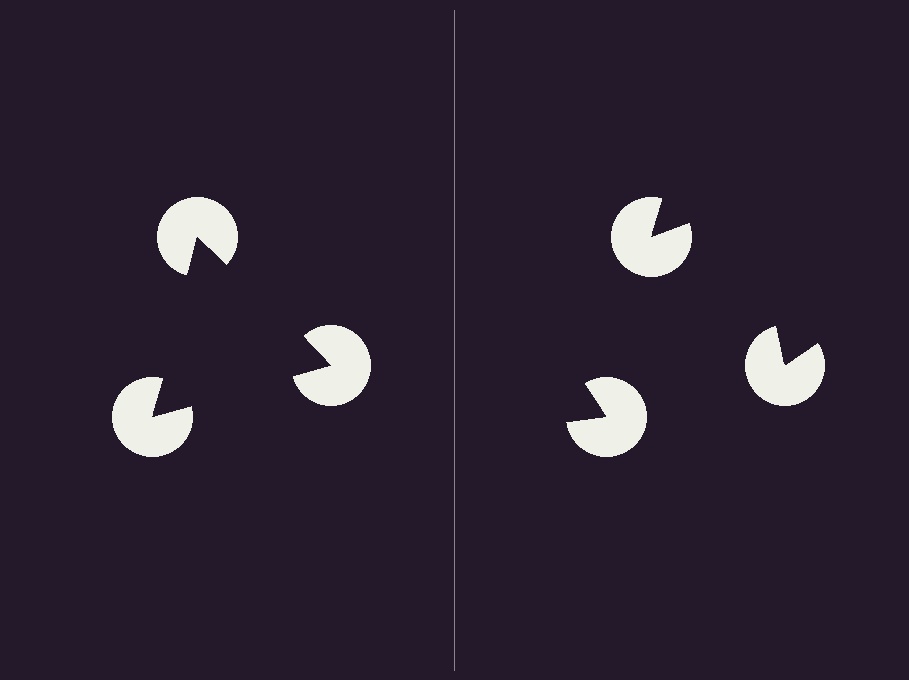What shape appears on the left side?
An illusory triangle.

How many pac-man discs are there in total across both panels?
6 — 3 on each side.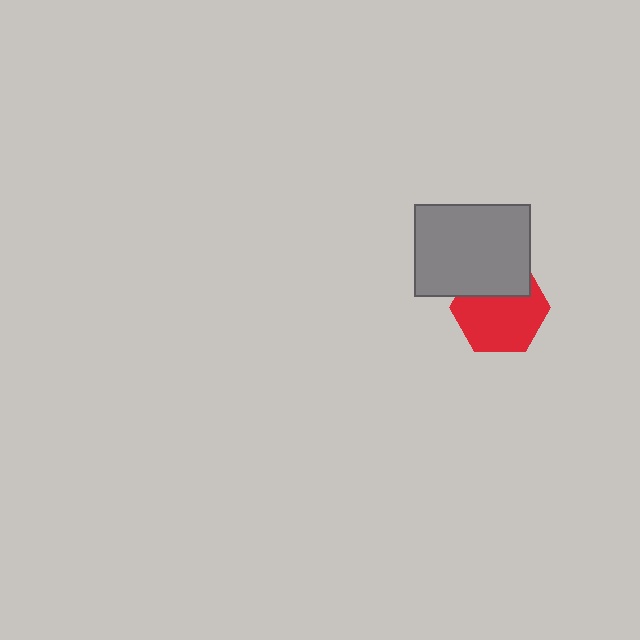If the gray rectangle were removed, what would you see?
You would see the complete red hexagon.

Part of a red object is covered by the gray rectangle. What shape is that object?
It is a hexagon.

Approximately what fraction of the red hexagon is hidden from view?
Roughly 33% of the red hexagon is hidden behind the gray rectangle.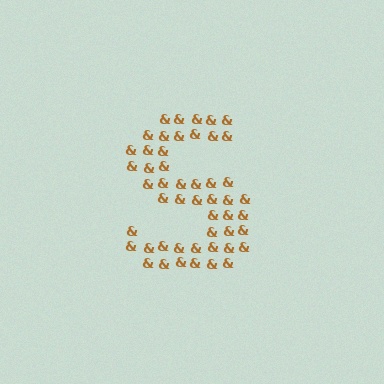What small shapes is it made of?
It is made of small ampersands.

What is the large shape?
The large shape is the letter S.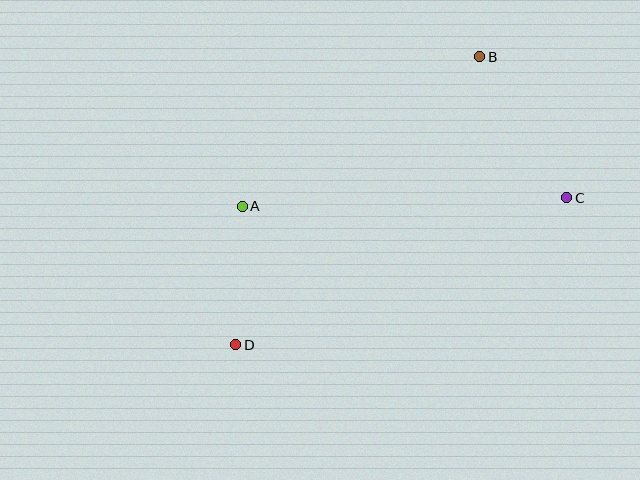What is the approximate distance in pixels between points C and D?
The distance between C and D is approximately 362 pixels.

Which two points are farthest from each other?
Points B and D are farthest from each other.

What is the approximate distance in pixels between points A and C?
The distance between A and C is approximately 325 pixels.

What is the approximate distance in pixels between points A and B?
The distance between A and B is approximately 281 pixels.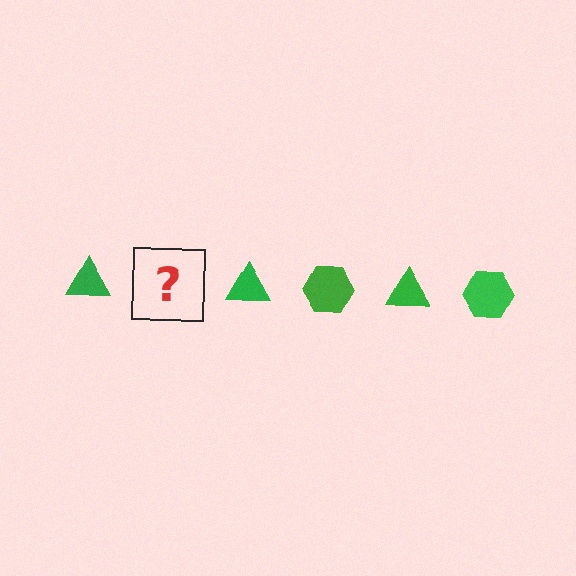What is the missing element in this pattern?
The missing element is a green hexagon.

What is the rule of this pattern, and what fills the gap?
The rule is that the pattern cycles through triangle, hexagon shapes in green. The gap should be filled with a green hexagon.